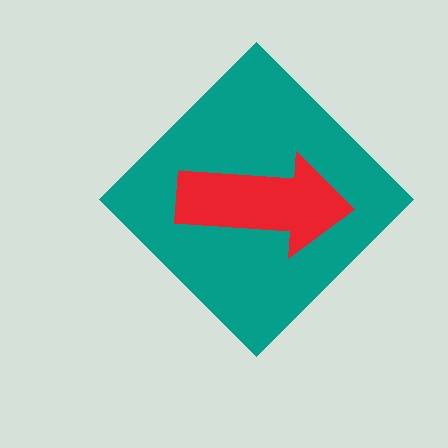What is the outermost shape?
The teal diamond.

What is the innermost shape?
The red arrow.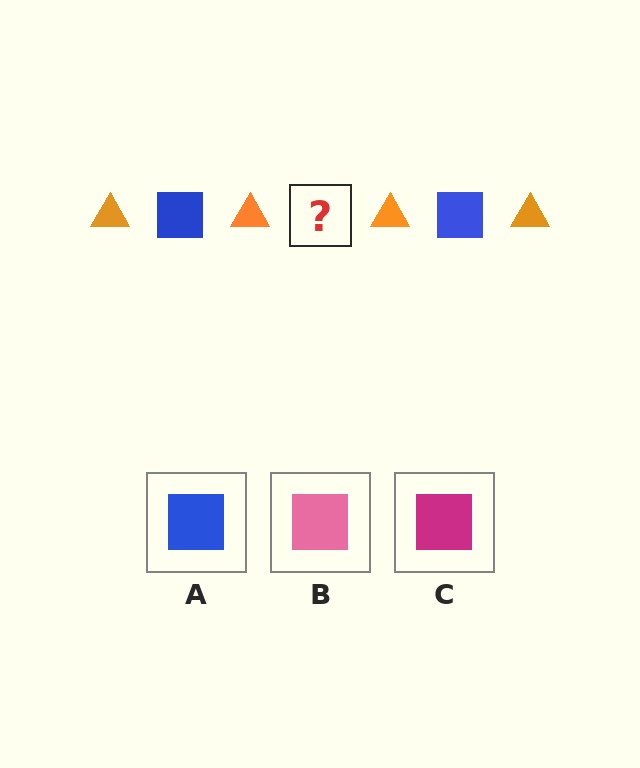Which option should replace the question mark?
Option A.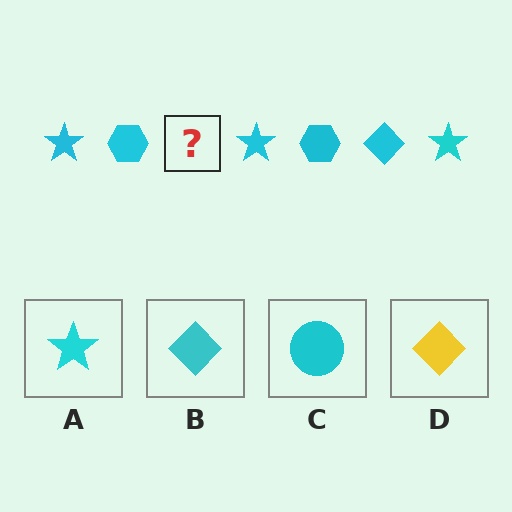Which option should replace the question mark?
Option B.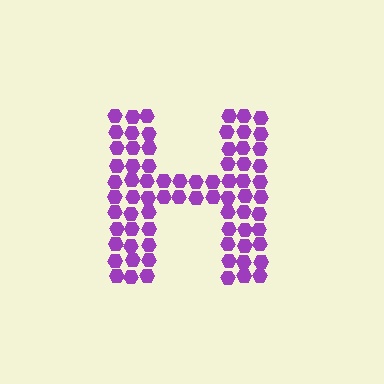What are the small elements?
The small elements are hexagons.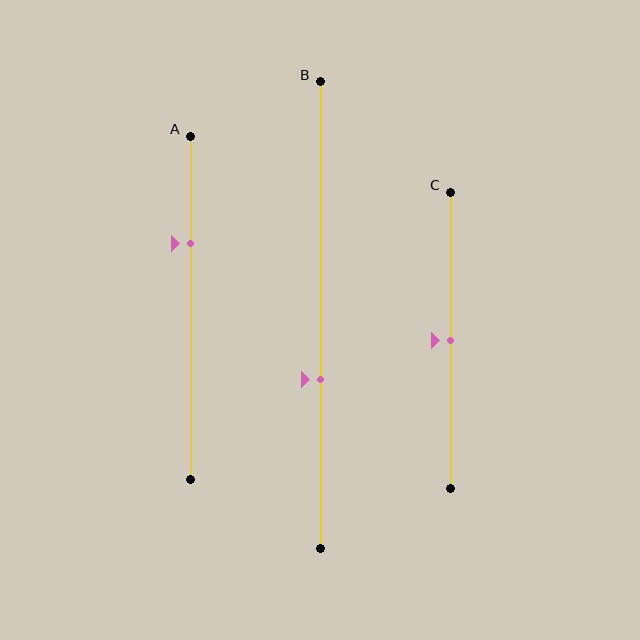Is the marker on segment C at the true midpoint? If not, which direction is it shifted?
Yes, the marker on segment C is at the true midpoint.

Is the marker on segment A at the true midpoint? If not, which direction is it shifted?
No, the marker on segment A is shifted upward by about 19% of the segment length.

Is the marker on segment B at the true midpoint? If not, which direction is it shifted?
No, the marker on segment B is shifted downward by about 14% of the segment length.